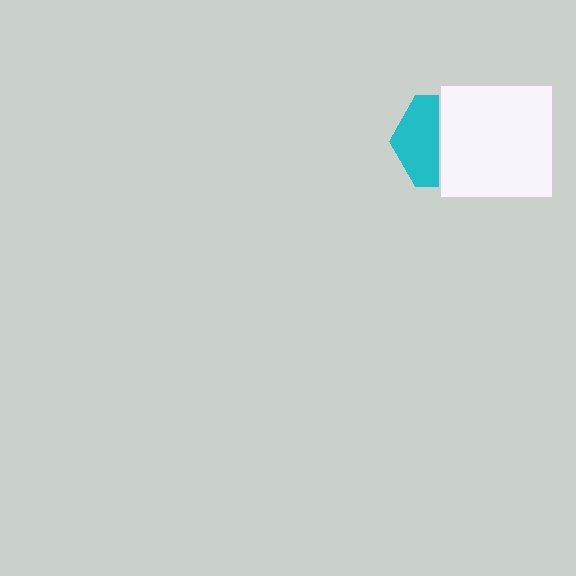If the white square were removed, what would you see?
You would see the complete cyan hexagon.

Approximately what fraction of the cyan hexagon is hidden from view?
Roughly 53% of the cyan hexagon is hidden behind the white square.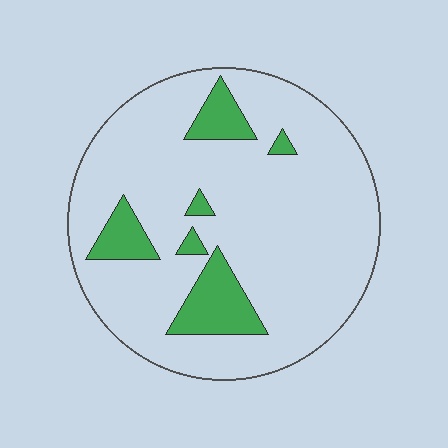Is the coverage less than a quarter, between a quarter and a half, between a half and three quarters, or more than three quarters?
Less than a quarter.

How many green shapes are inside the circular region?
6.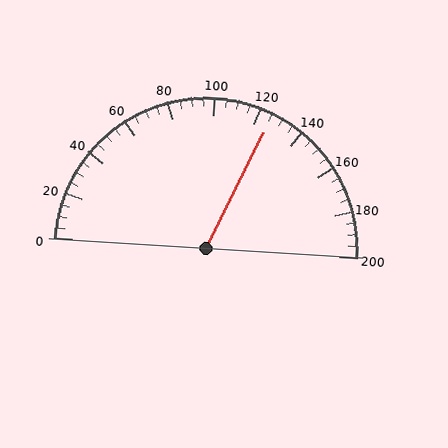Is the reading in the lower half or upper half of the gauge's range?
The reading is in the upper half of the range (0 to 200).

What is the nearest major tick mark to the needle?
The nearest major tick mark is 120.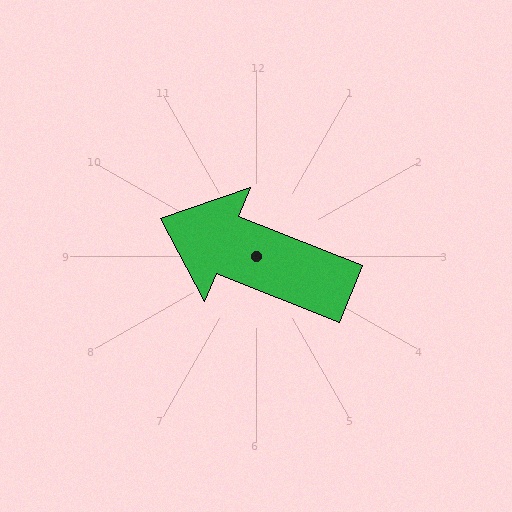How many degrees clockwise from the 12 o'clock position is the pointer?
Approximately 292 degrees.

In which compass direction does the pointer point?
West.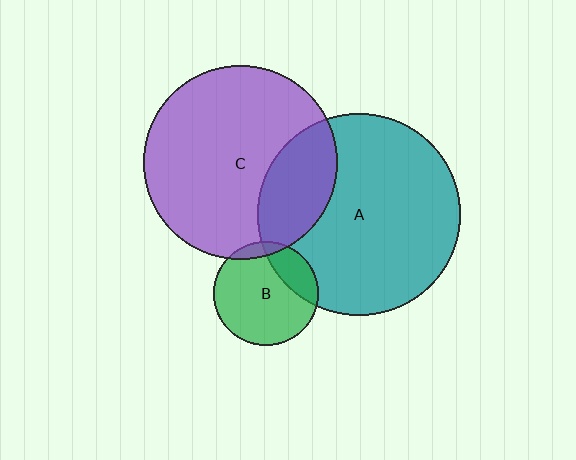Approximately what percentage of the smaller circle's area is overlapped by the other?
Approximately 25%.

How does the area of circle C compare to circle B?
Approximately 3.4 times.